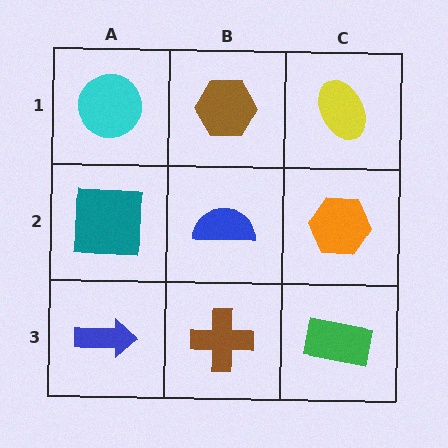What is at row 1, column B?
A brown hexagon.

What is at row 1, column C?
A yellow ellipse.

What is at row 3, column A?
A blue arrow.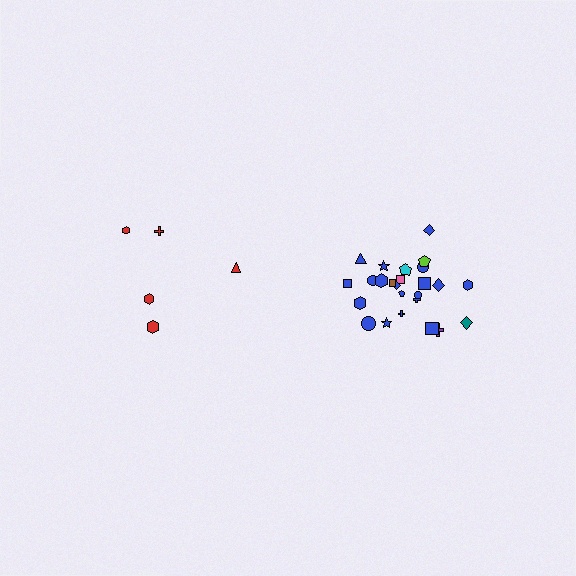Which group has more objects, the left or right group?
The right group.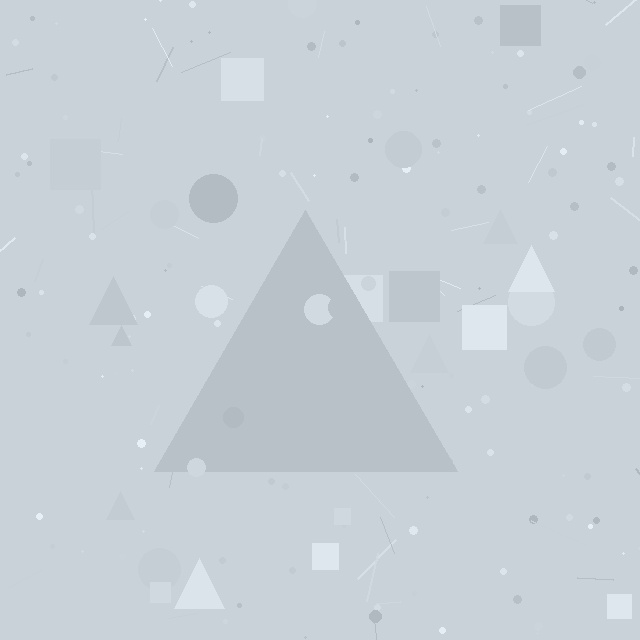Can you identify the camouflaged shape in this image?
The camouflaged shape is a triangle.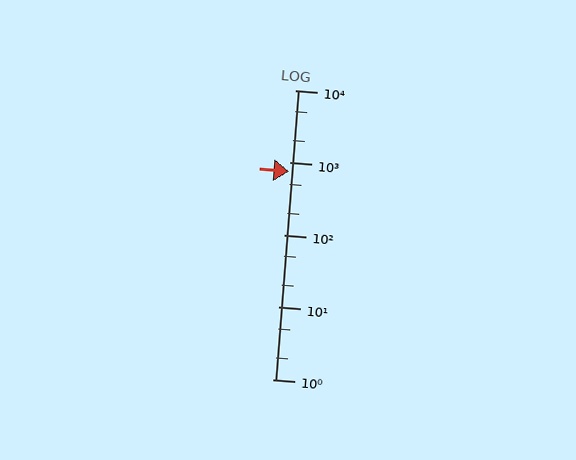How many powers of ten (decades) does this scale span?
The scale spans 4 decades, from 1 to 10000.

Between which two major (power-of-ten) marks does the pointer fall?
The pointer is between 100 and 1000.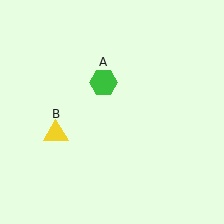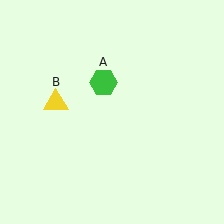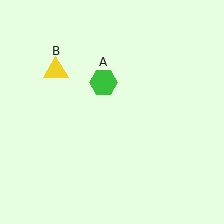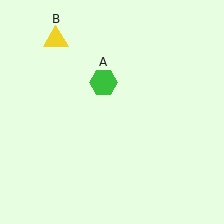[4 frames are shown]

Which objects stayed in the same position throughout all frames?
Green hexagon (object A) remained stationary.